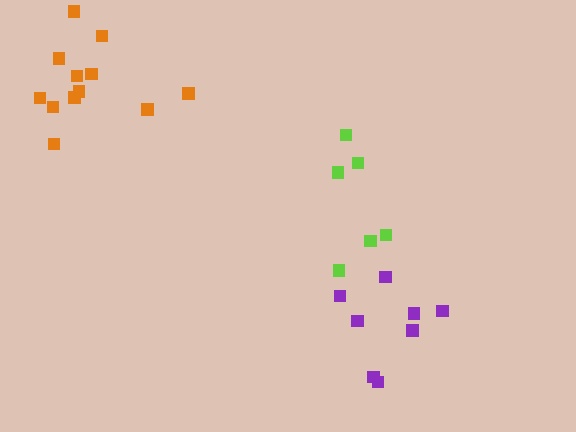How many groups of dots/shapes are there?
There are 3 groups.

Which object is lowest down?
The purple cluster is bottommost.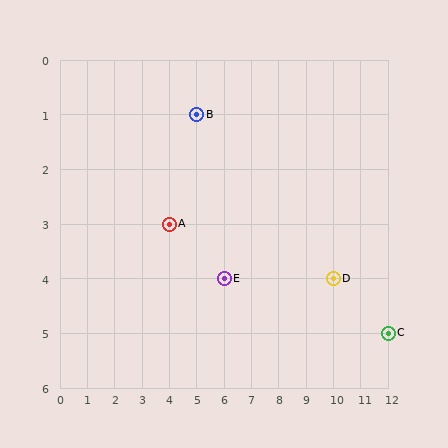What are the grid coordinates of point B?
Point B is at grid coordinates (5, 1).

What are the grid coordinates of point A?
Point A is at grid coordinates (4, 3).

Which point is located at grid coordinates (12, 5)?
Point C is at (12, 5).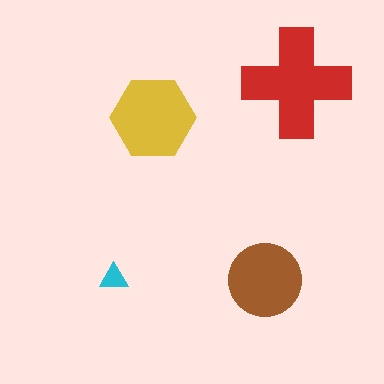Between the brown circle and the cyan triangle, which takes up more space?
The brown circle.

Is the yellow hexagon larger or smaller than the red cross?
Smaller.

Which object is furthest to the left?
The cyan triangle is leftmost.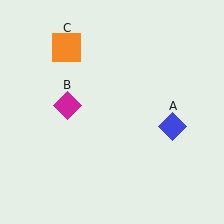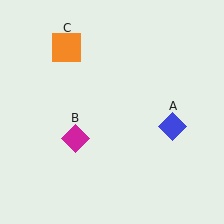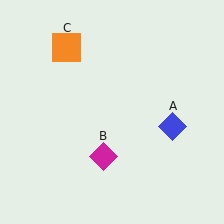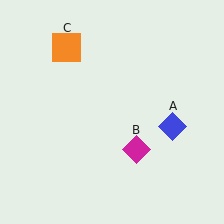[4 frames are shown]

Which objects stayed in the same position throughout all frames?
Blue diamond (object A) and orange square (object C) remained stationary.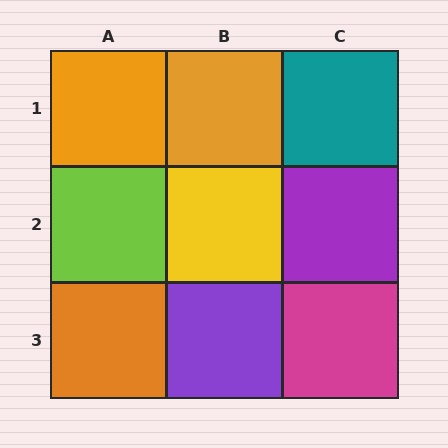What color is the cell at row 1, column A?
Orange.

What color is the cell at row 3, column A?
Orange.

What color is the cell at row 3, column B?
Purple.